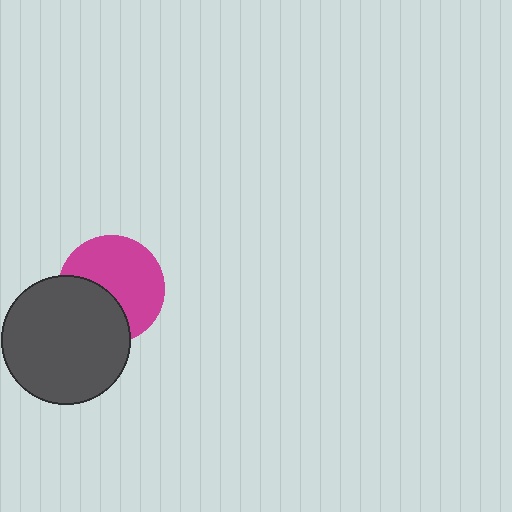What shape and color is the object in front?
The object in front is a dark gray circle.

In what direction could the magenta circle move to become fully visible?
The magenta circle could move toward the upper-right. That would shift it out from behind the dark gray circle entirely.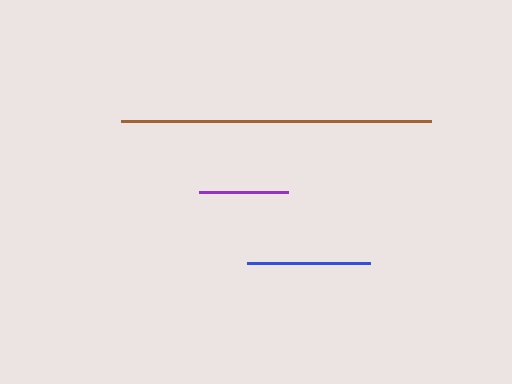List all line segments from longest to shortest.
From longest to shortest: brown, blue, purple.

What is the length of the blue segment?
The blue segment is approximately 123 pixels long.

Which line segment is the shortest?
The purple line is the shortest at approximately 89 pixels.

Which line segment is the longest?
The brown line is the longest at approximately 310 pixels.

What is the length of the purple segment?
The purple segment is approximately 89 pixels long.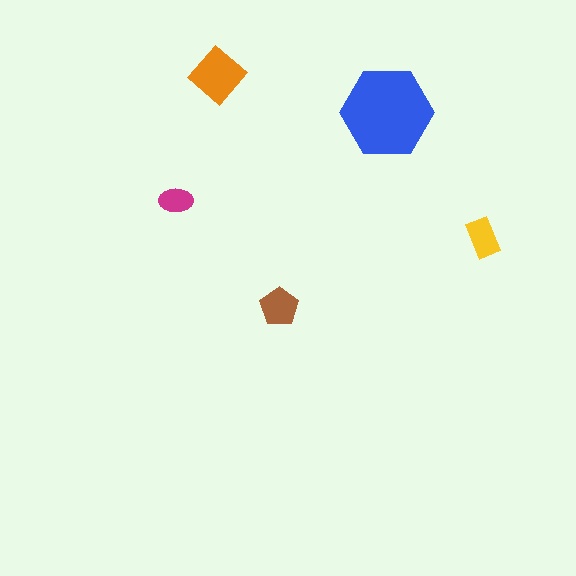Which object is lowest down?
The brown pentagon is bottommost.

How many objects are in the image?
There are 5 objects in the image.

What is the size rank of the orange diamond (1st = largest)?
2nd.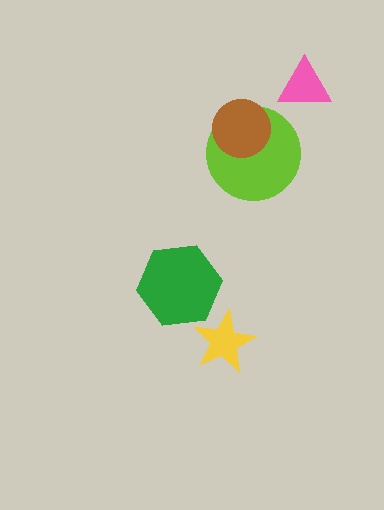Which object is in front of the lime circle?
The brown circle is in front of the lime circle.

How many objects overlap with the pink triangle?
0 objects overlap with the pink triangle.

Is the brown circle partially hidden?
No, no other shape covers it.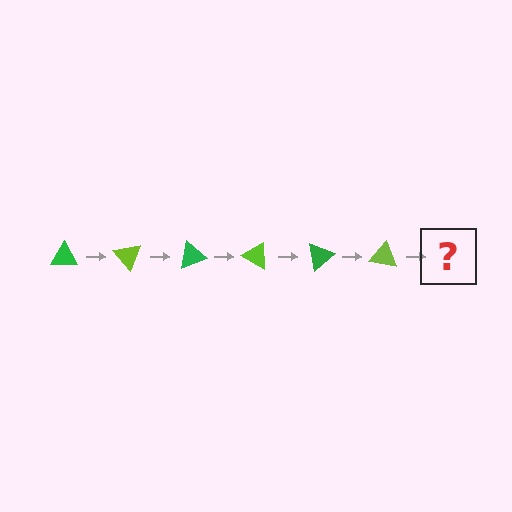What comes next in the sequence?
The next element should be a green triangle, rotated 300 degrees from the start.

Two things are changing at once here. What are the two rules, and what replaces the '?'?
The two rules are that it rotates 50 degrees each step and the color cycles through green and lime. The '?' should be a green triangle, rotated 300 degrees from the start.